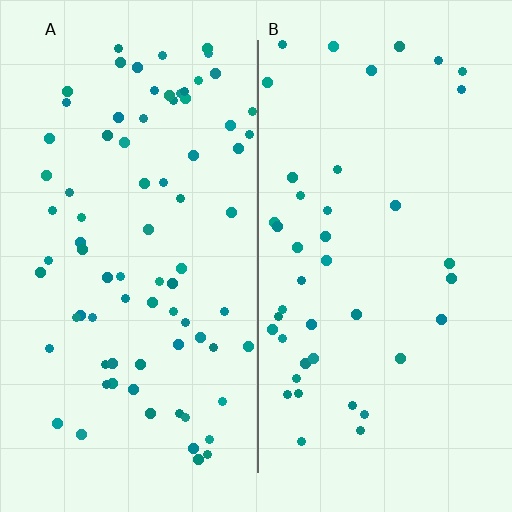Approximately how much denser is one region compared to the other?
Approximately 1.9× — region A over region B.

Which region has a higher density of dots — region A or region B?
A (the left).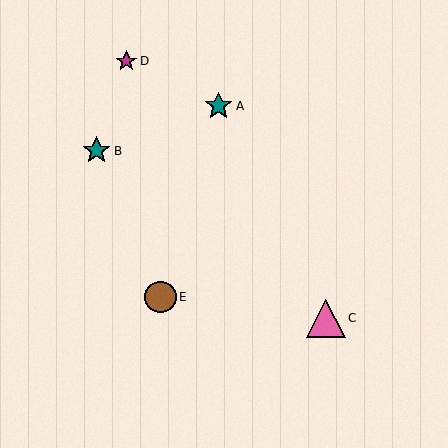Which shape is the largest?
The pink triangle (labeled C) is the largest.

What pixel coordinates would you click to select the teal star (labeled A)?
Click at (219, 106) to select the teal star A.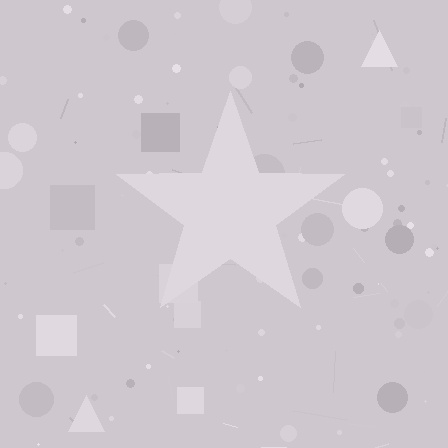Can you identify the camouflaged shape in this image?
The camouflaged shape is a star.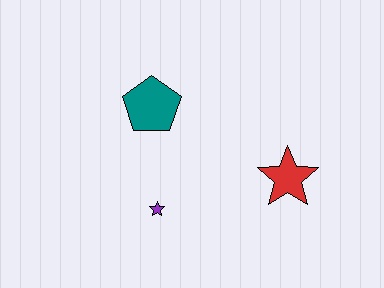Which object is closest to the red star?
The purple star is closest to the red star.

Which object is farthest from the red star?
The teal pentagon is farthest from the red star.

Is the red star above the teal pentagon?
No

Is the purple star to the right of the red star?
No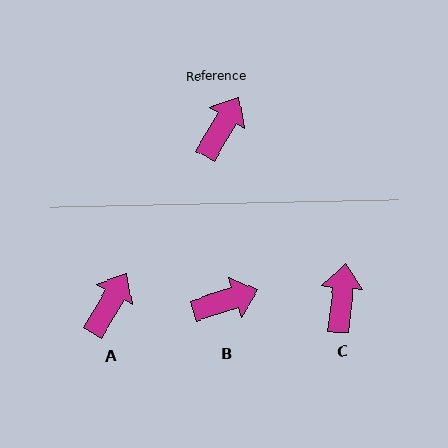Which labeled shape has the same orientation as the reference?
A.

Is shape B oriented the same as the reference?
No, it is off by about 42 degrees.